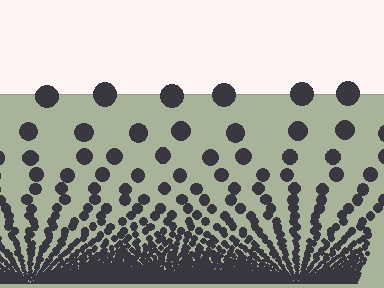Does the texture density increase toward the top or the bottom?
Density increases toward the bottom.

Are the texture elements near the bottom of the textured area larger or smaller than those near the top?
Smaller. The gradient is inverted — elements near the bottom are smaller and denser.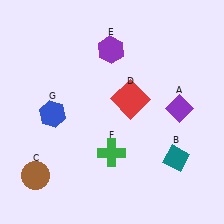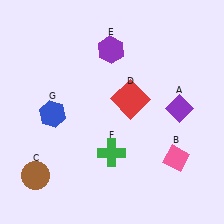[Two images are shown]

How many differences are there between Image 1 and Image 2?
There is 1 difference between the two images.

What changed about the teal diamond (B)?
In Image 1, B is teal. In Image 2, it changed to pink.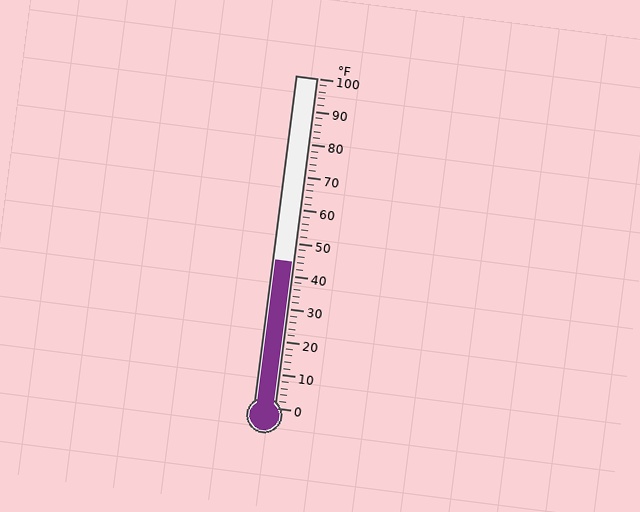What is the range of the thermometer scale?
The thermometer scale ranges from 0°F to 100°F.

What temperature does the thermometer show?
The thermometer shows approximately 44°F.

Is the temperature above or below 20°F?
The temperature is above 20°F.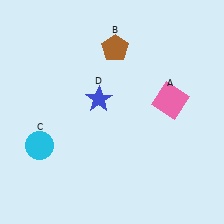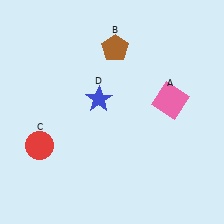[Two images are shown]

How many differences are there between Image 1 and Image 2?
There is 1 difference between the two images.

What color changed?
The circle (C) changed from cyan in Image 1 to red in Image 2.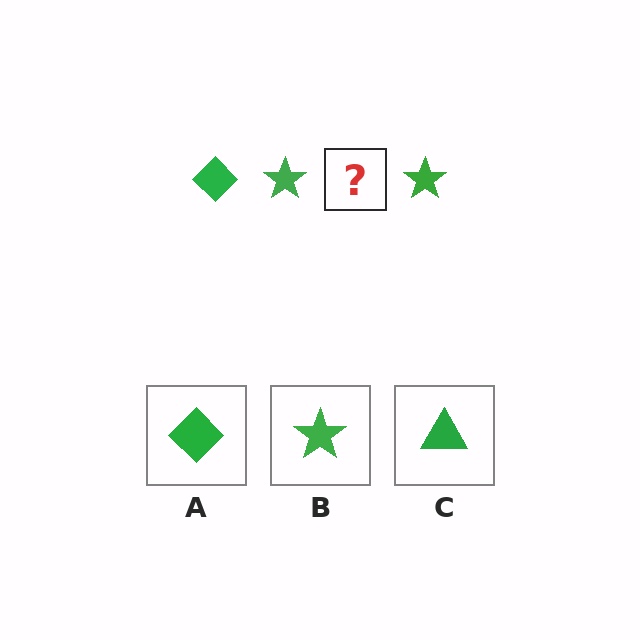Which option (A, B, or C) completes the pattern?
A.